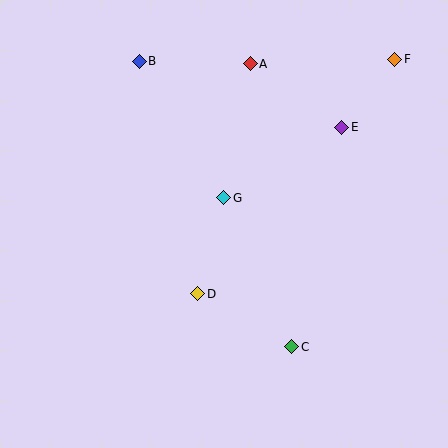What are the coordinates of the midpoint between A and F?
The midpoint between A and F is at (322, 62).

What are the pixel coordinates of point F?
Point F is at (395, 59).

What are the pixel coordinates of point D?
Point D is at (198, 294).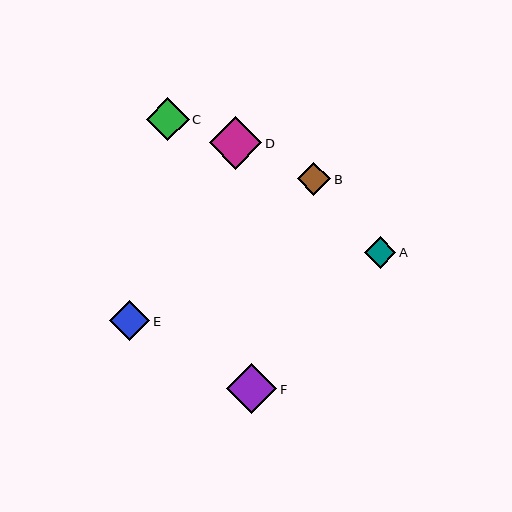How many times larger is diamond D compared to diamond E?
Diamond D is approximately 1.3 times the size of diamond E.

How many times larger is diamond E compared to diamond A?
Diamond E is approximately 1.3 times the size of diamond A.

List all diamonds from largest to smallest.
From largest to smallest: D, F, C, E, B, A.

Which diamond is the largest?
Diamond D is the largest with a size of approximately 52 pixels.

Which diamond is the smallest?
Diamond A is the smallest with a size of approximately 32 pixels.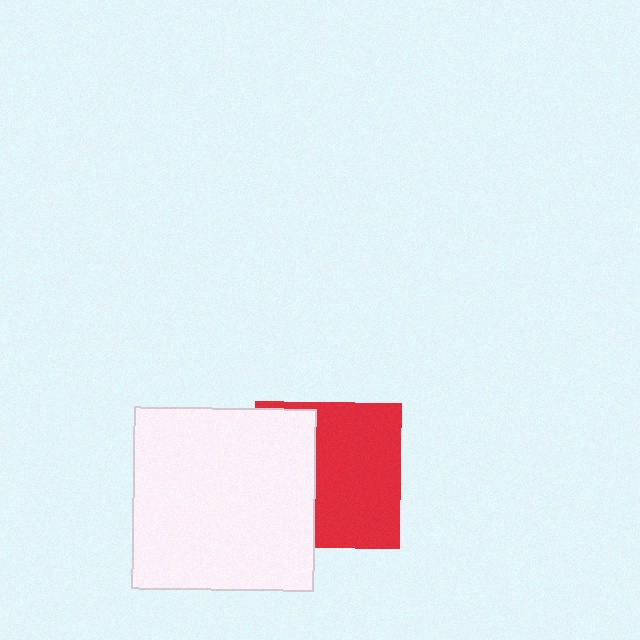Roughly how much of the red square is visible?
About half of it is visible (roughly 60%).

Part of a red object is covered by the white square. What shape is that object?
It is a square.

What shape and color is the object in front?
The object in front is a white square.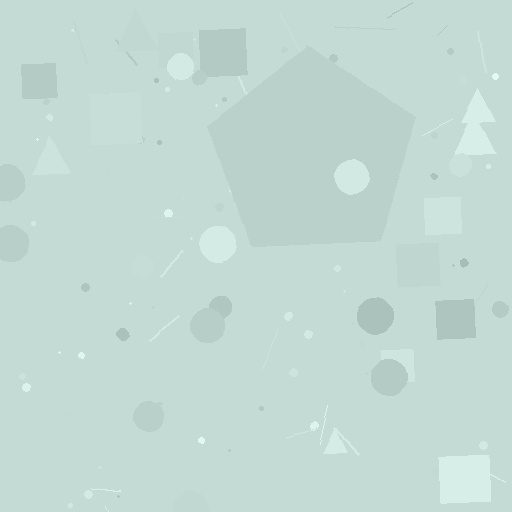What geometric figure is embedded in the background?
A pentagon is embedded in the background.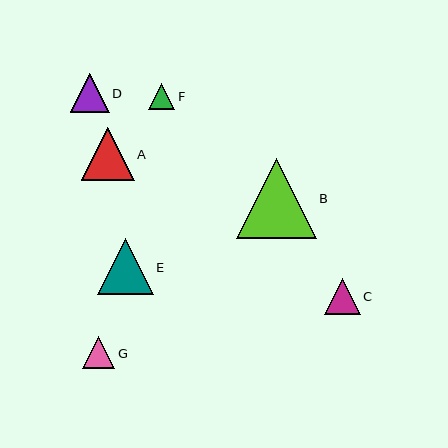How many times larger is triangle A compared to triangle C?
Triangle A is approximately 1.5 times the size of triangle C.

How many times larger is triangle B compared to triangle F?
Triangle B is approximately 3.1 times the size of triangle F.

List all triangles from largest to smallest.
From largest to smallest: B, E, A, D, C, G, F.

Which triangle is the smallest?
Triangle F is the smallest with a size of approximately 26 pixels.